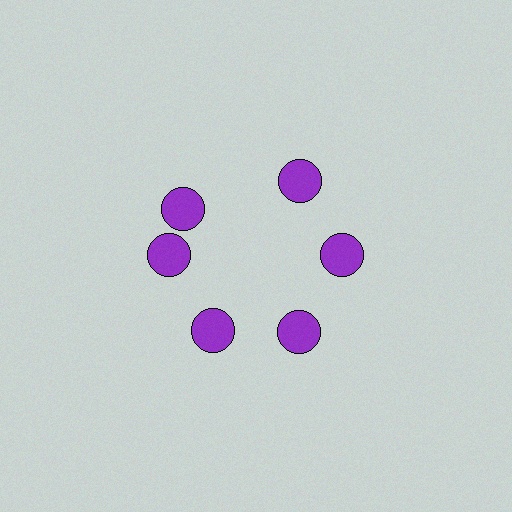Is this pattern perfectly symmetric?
No. The 6 purple circles are arranged in a ring, but one element near the 11 o'clock position is rotated out of alignment along the ring, breaking the 6-fold rotational symmetry.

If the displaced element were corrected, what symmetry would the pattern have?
It would have 6-fold rotational symmetry — the pattern would map onto itself every 60 degrees.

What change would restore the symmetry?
The symmetry would be restored by rotating it back into even spacing with its neighbors so that all 6 circles sit at equal angles and equal distance from the center.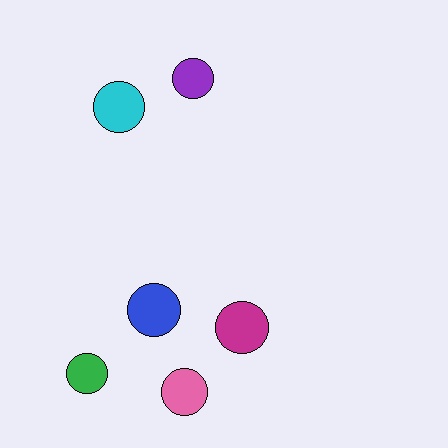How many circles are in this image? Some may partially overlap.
There are 6 circles.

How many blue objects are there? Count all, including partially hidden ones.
There is 1 blue object.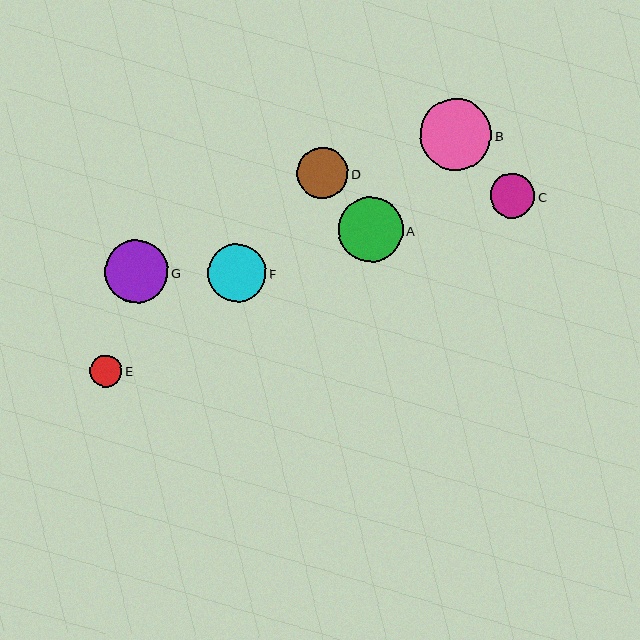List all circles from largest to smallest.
From largest to smallest: B, A, G, F, D, C, E.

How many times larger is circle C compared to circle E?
Circle C is approximately 1.3 times the size of circle E.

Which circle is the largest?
Circle B is the largest with a size of approximately 72 pixels.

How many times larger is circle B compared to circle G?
Circle B is approximately 1.1 times the size of circle G.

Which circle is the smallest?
Circle E is the smallest with a size of approximately 33 pixels.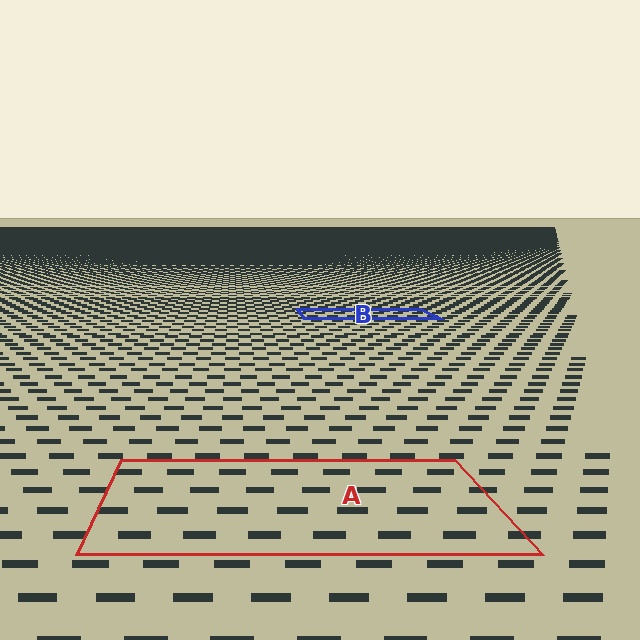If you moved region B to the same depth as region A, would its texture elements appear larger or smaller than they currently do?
They would appear larger. At a closer depth, the same texture elements are projected at a bigger on-screen size.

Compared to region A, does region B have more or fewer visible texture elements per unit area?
Region B has more texture elements per unit area — they are packed more densely because it is farther away.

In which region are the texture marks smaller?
The texture marks are smaller in region B, because it is farther away.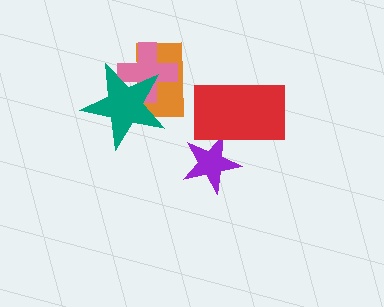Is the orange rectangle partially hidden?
Yes, it is partially covered by another shape.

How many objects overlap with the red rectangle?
1 object overlaps with the red rectangle.